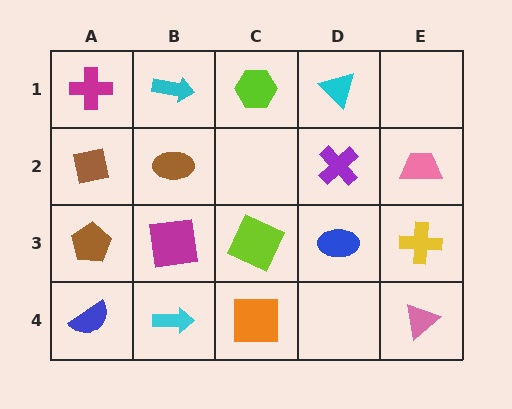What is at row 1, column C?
A lime hexagon.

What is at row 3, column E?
A yellow cross.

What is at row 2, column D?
A purple cross.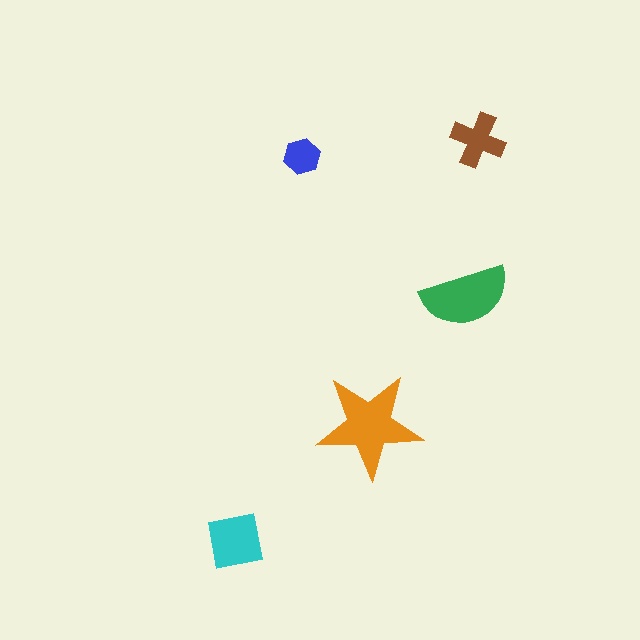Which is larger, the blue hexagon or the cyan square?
The cyan square.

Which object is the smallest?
The blue hexagon.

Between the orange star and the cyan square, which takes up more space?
The orange star.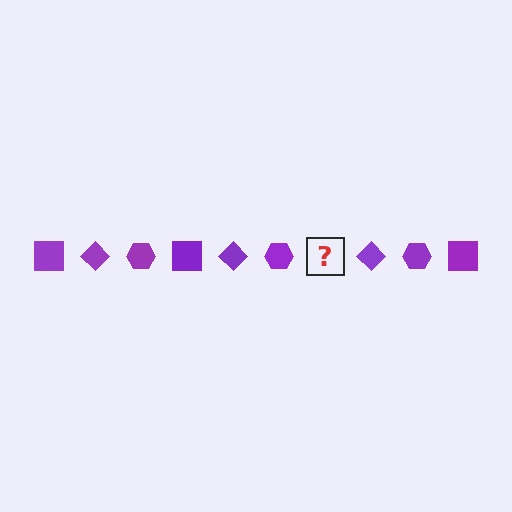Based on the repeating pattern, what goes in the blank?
The blank should be a purple square.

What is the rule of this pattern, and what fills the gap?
The rule is that the pattern cycles through square, diamond, hexagon shapes in purple. The gap should be filled with a purple square.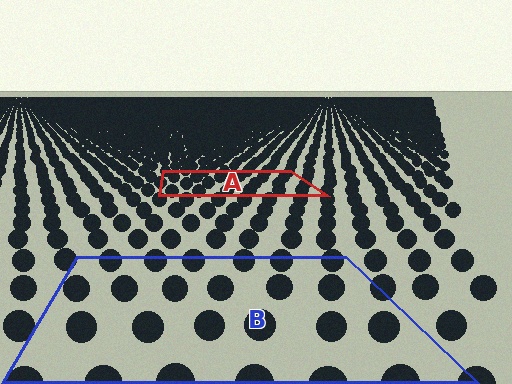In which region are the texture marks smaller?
The texture marks are smaller in region A, because it is farther away.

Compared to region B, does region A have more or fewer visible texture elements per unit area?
Region A has more texture elements per unit area — they are packed more densely because it is farther away.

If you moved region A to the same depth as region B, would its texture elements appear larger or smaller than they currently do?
They would appear larger. At a closer depth, the same texture elements are projected at a bigger on-screen size.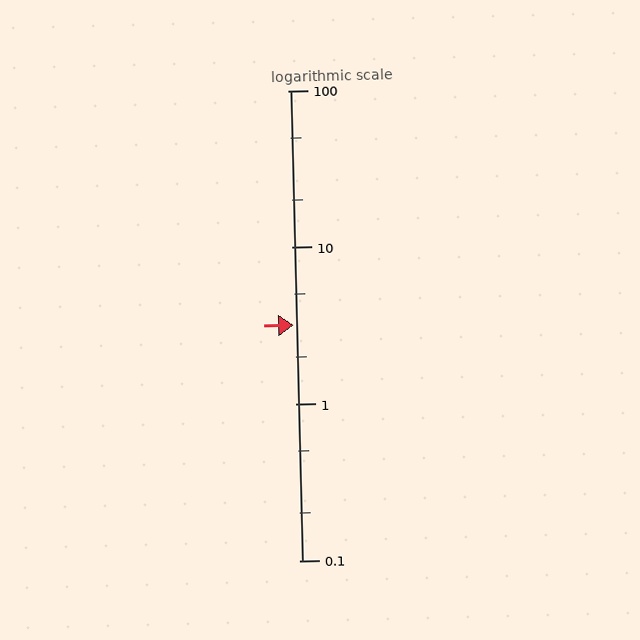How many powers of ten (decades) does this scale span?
The scale spans 3 decades, from 0.1 to 100.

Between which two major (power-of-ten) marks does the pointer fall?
The pointer is between 1 and 10.